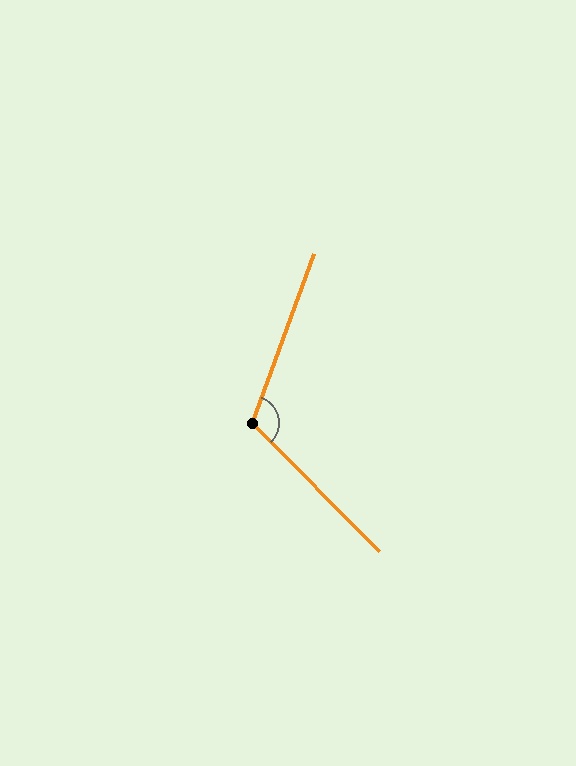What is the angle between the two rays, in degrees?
Approximately 115 degrees.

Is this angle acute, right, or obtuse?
It is obtuse.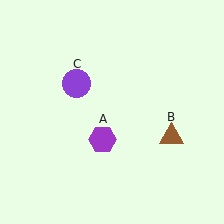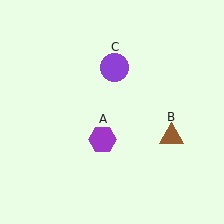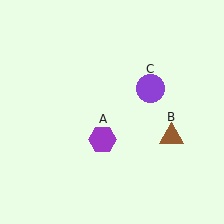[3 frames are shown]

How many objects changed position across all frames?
1 object changed position: purple circle (object C).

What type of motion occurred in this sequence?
The purple circle (object C) rotated clockwise around the center of the scene.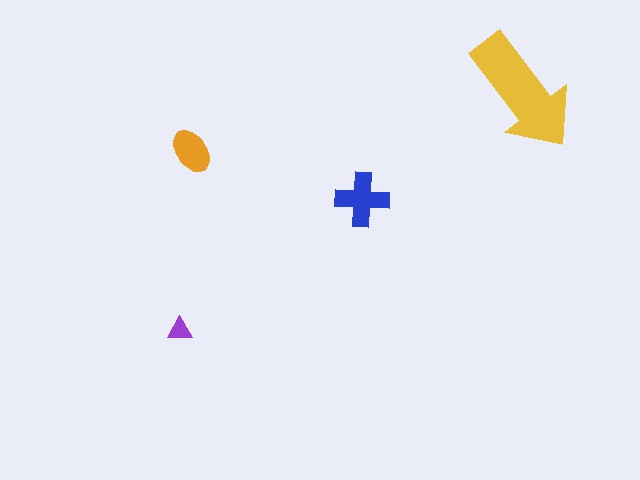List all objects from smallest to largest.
The purple triangle, the orange ellipse, the blue cross, the yellow arrow.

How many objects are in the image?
There are 4 objects in the image.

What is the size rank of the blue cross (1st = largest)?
2nd.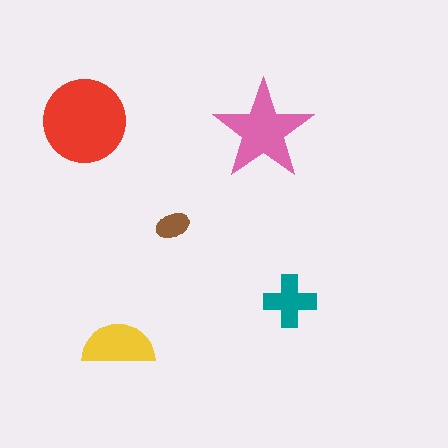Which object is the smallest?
The brown ellipse.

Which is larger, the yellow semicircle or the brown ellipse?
The yellow semicircle.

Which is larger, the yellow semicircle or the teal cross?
The yellow semicircle.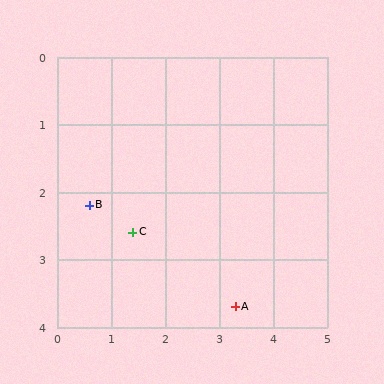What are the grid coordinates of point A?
Point A is at approximately (3.3, 3.7).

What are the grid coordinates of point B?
Point B is at approximately (0.6, 2.2).